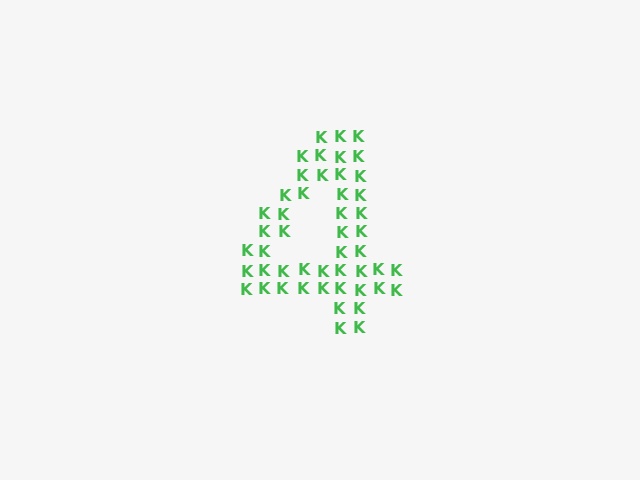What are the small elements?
The small elements are letter K's.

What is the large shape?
The large shape is the digit 4.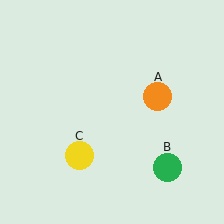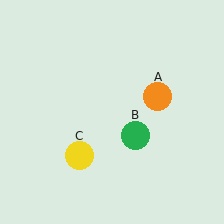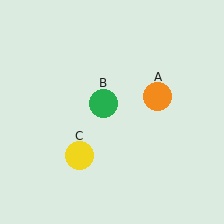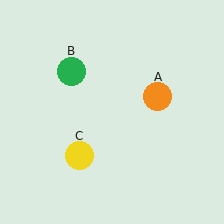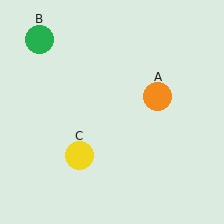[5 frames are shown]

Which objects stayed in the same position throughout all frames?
Orange circle (object A) and yellow circle (object C) remained stationary.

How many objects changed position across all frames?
1 object changed position: green circle (object B).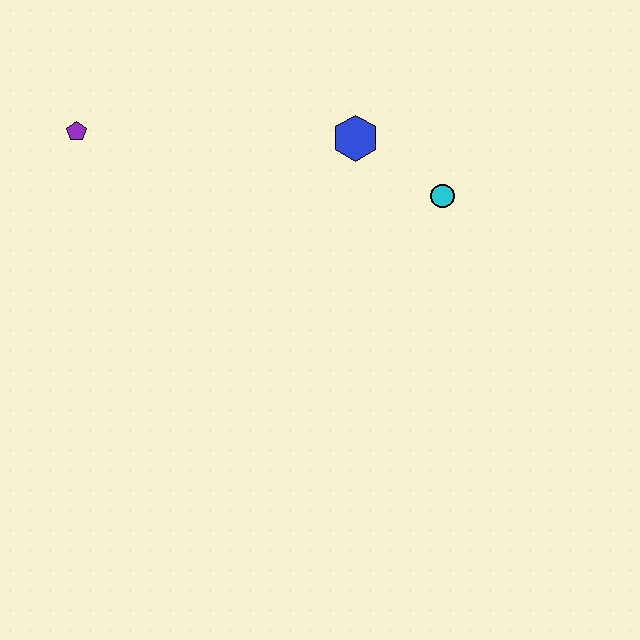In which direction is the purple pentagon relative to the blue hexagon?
The purple pentagon is to the left of the blue hexagon.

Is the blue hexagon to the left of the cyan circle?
Yes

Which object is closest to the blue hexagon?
The cyan circle is closest to the blue hexagon.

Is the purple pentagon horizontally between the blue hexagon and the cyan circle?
No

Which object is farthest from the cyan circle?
The purple pentagon is farthest from the cyan circle.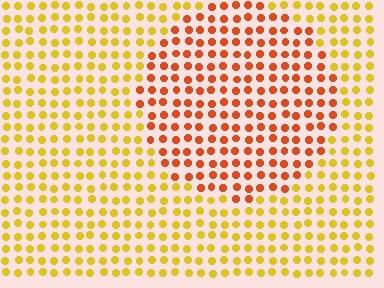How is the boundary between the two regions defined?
The boundary is defined purely by a slight shift in hue (about 39 degrees). Spacing, size, and orientation are identical on both sides.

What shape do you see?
I see a circle.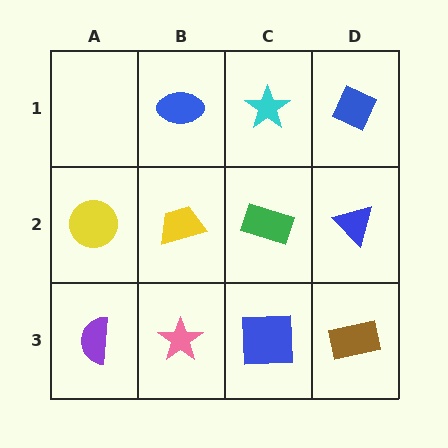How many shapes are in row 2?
4 shapes.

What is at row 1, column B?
A blue ellipse.